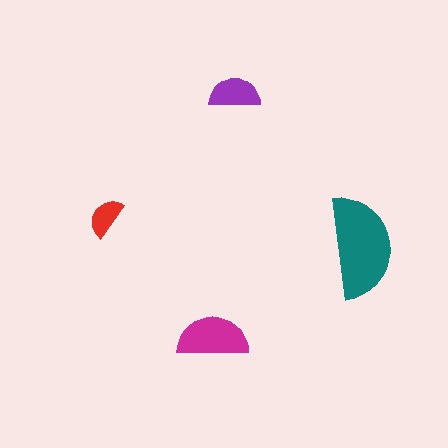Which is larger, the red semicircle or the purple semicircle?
The purple one.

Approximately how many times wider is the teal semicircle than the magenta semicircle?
About 1.5 times wider.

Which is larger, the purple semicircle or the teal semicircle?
The teal one.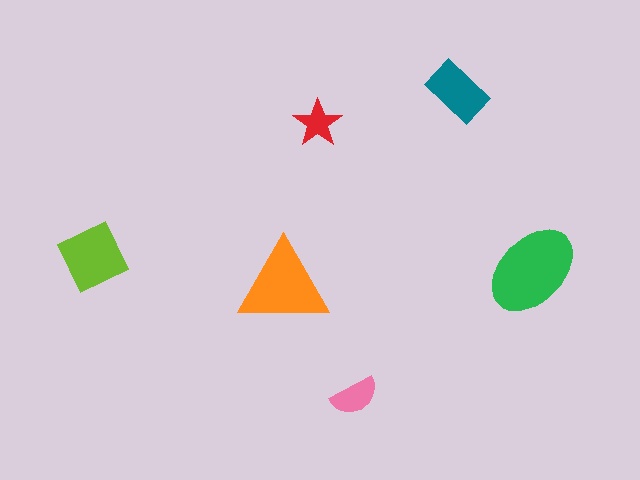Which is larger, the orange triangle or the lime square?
The orange triangle.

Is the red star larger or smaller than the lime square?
Smaller.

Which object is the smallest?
The red star.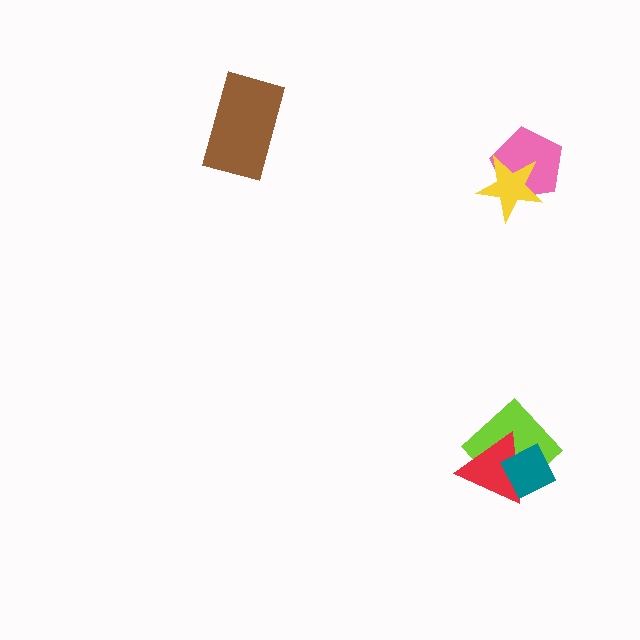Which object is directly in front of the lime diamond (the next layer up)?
The red triangle is directly in front of the lime diamond.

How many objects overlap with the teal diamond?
2 objects overlap with the teal diamond.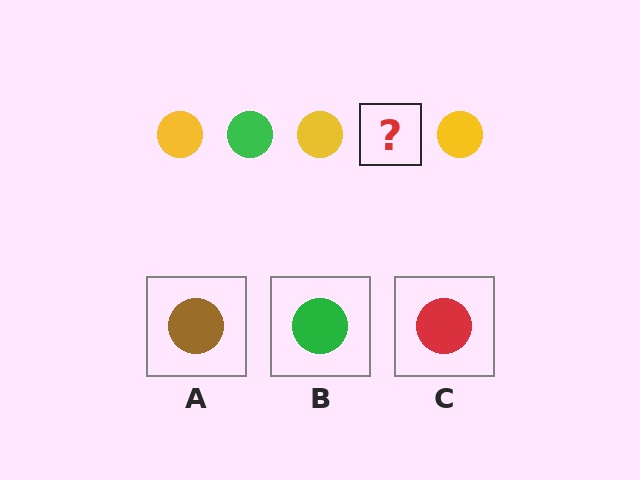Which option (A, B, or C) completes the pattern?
B.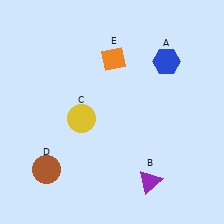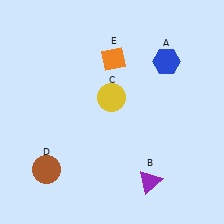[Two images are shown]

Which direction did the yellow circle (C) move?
The yellow circle (C) moved right.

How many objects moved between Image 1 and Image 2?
1 object moved between the two images.